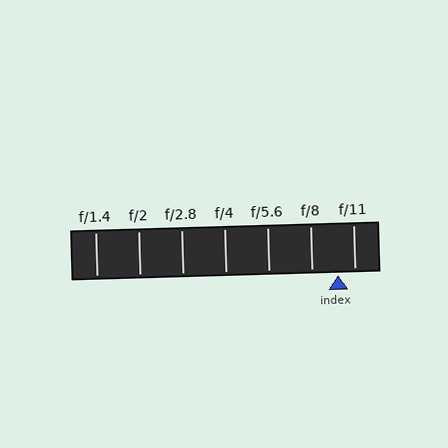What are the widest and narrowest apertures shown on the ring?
The widest aperture shown is f/1.4 and the narrowest is f/11.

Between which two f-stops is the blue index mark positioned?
The index mark is between f/8 and f/11.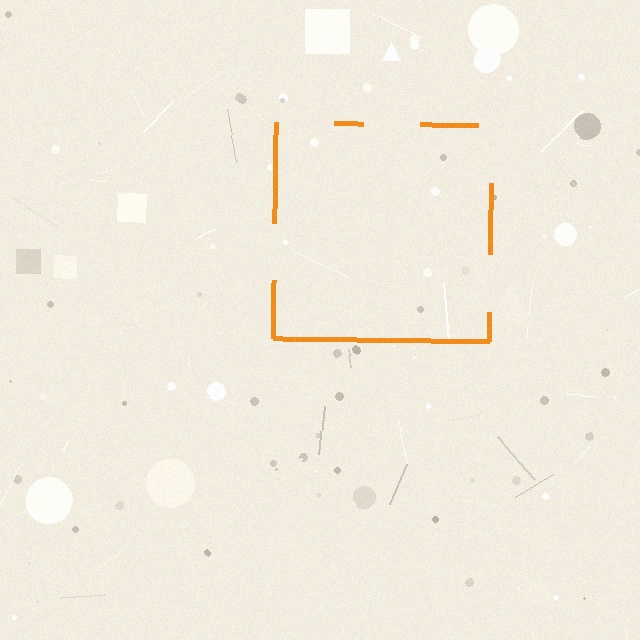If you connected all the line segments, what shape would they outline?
They would outline a square.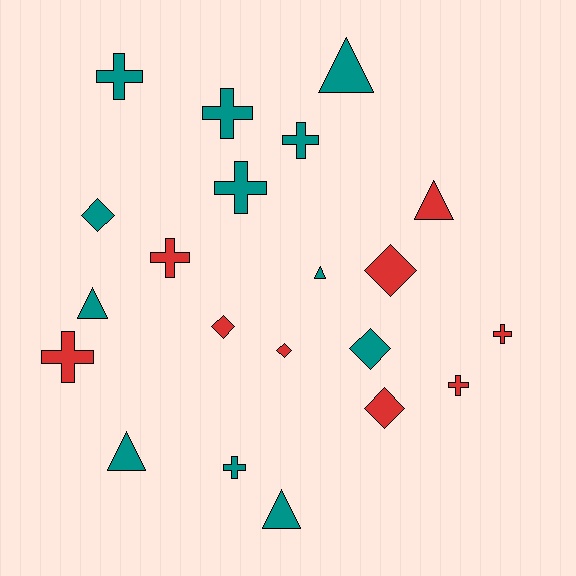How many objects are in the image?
There are 21 objects.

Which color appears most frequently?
Teal, with 12 objects.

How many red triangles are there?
There is 1 red triangle.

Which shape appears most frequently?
Cross, with 9 objects.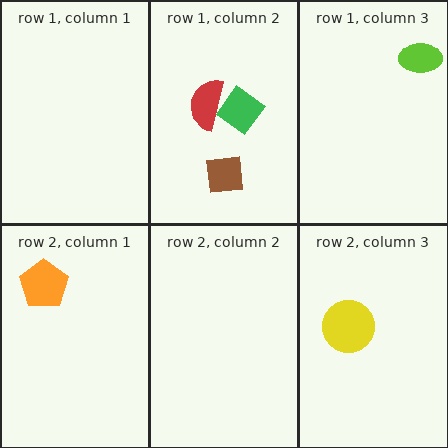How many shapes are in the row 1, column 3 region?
1.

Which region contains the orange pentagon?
The row 2, column 1 region.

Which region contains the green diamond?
The row 1, column 2 region.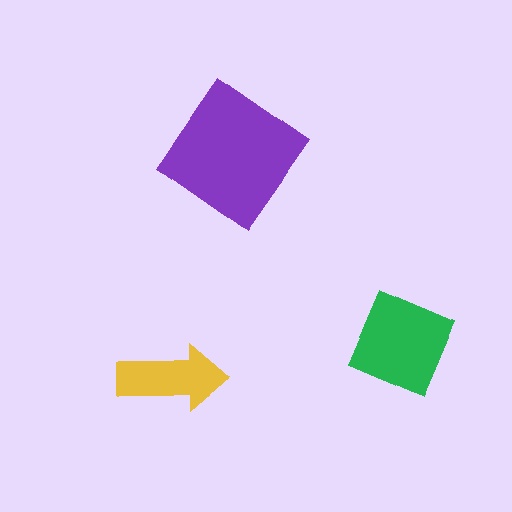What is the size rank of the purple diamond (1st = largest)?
1st.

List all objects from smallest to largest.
The yellow arrow, the green diamond, the purple diamond.